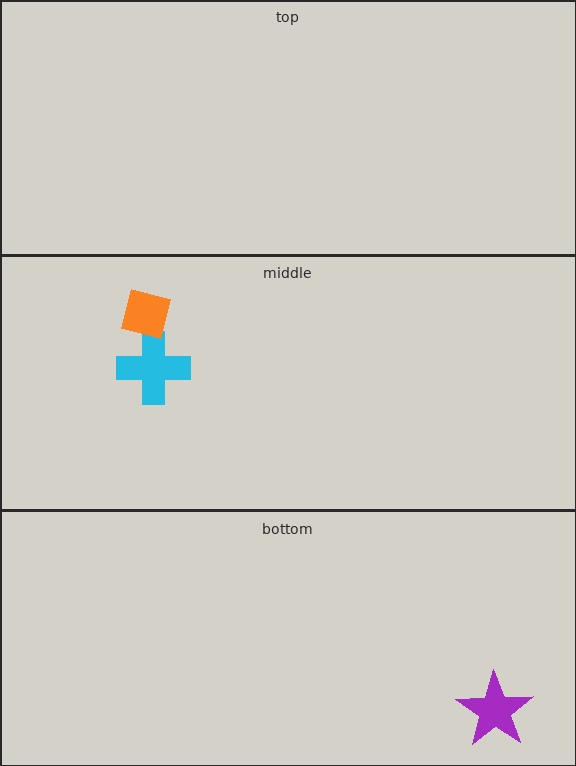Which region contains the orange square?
The middle region.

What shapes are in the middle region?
The cyan cross, the orange square.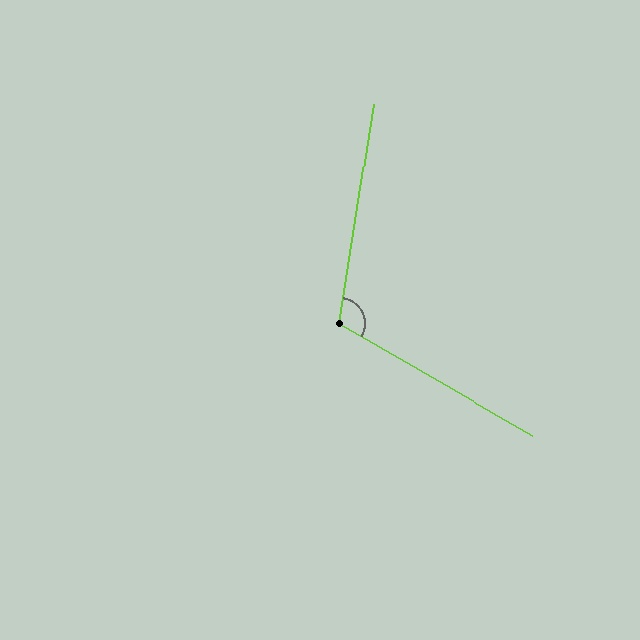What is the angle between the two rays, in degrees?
Approximately 111 degrees.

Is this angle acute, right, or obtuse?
It is obtuse.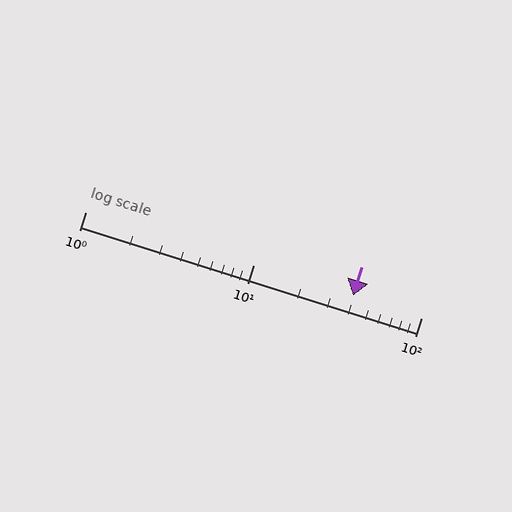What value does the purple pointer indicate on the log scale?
The pointer indicates approximately 39.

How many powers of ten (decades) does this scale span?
The scale spans 2 decades, from 1 to 100.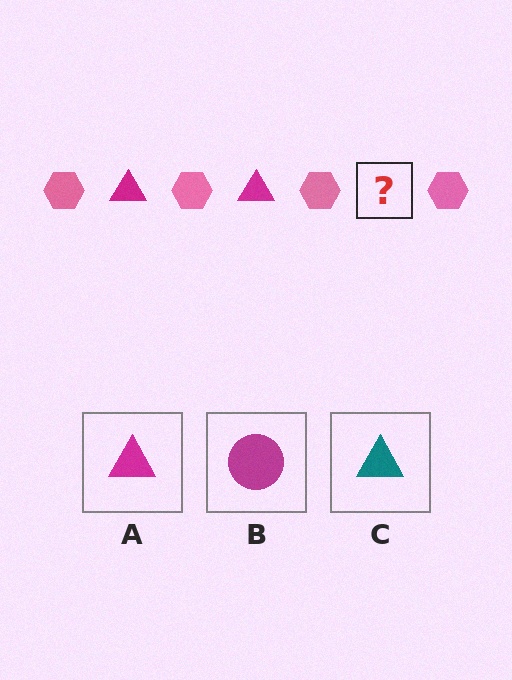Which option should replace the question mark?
Option A.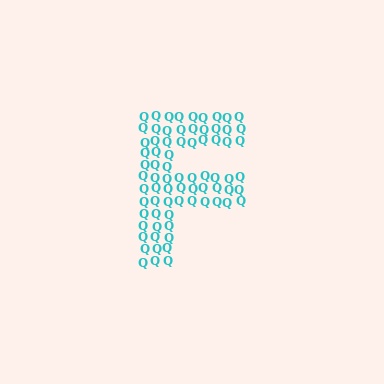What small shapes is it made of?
It is made of small letter Q's.